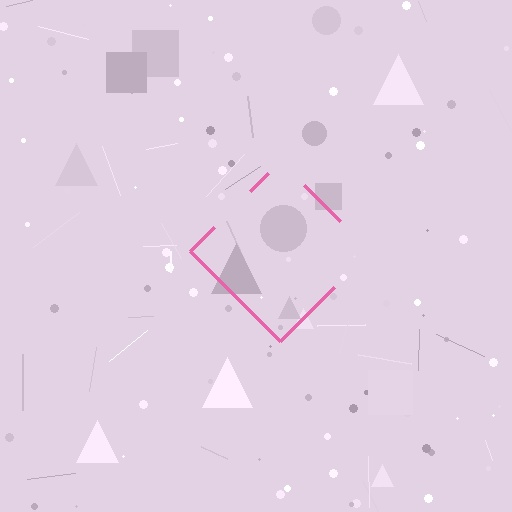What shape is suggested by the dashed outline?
The dashed outline suggests a diamond.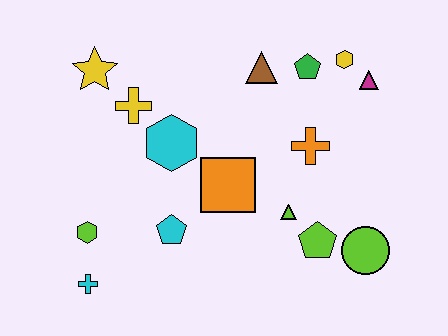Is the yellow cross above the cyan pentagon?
Yes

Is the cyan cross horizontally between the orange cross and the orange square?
No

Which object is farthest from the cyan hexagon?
The lime circle is farthest from the cyan hexagon.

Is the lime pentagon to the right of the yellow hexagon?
No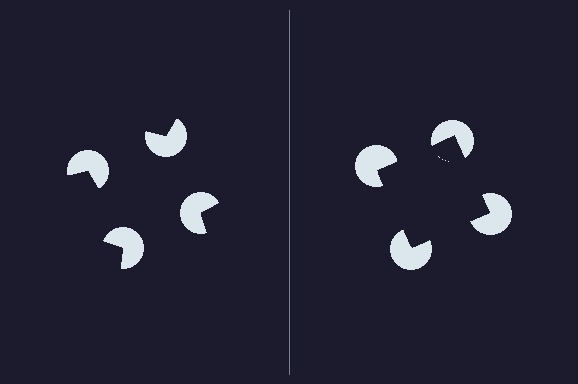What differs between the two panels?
The pac-man discs are positioned identically on both sides; only the wedge orientations differ. On the right they align to a square; on the left they are misaligned.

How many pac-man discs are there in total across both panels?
8 — 4 on each side.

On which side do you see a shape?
An illusory square appears on the right side. On the left side the wedge cuts are rotated, so no coherent shape forms.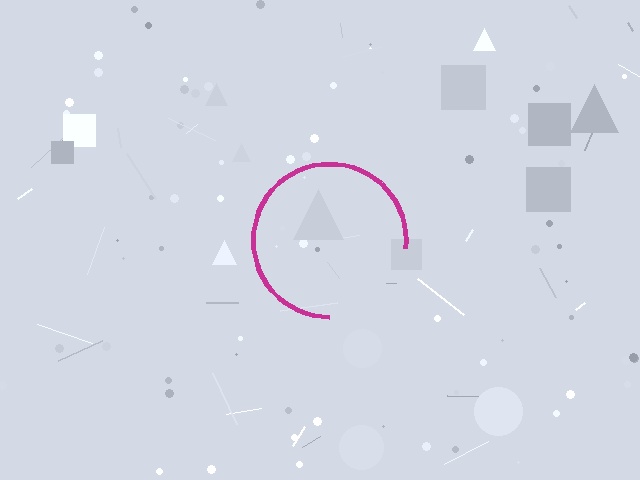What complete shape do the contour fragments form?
The contour fragments form a circle.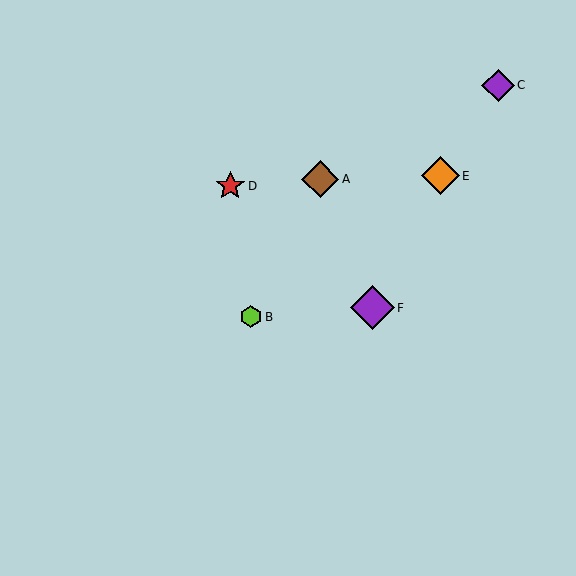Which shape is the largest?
The purple diamond (labeled F) is the largest.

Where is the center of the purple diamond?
The center of the purple diamond is at (498, 85).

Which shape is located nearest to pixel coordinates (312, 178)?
The brown diamond (labeled A) at (320, 179) is nearest to that location.